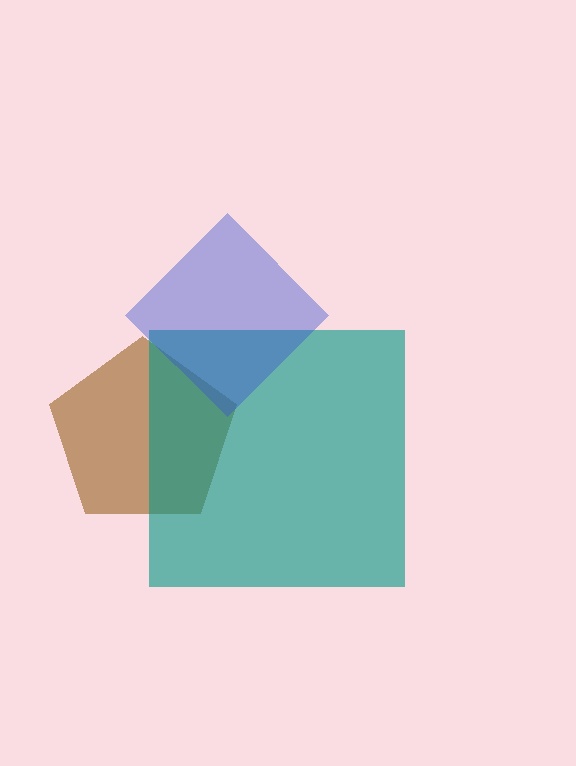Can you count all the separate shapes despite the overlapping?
Yes, there are 3 separate shapes.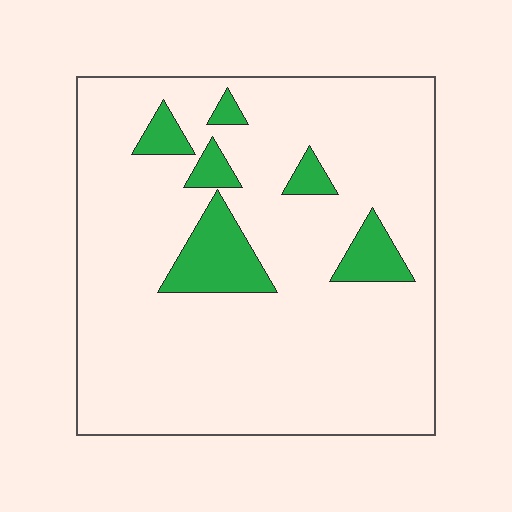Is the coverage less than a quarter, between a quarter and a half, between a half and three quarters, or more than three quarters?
Less than a quarter.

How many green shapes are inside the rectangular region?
6.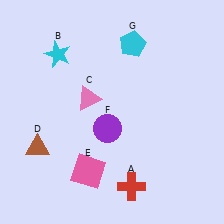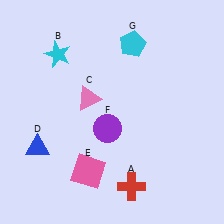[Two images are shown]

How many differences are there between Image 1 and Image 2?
There is 1 difference between the two images.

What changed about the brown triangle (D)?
In Image 1, D is brown. In Image 2, it changed to blue.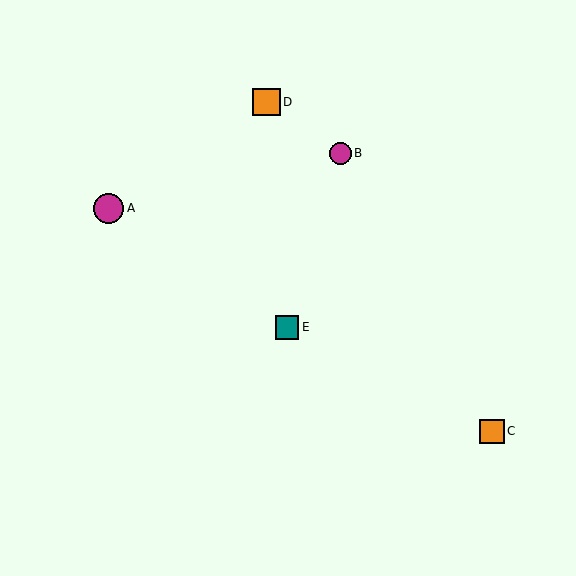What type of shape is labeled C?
Shape C is an orange square.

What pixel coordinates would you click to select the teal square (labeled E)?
Click at (287, 327) to select the teal square E.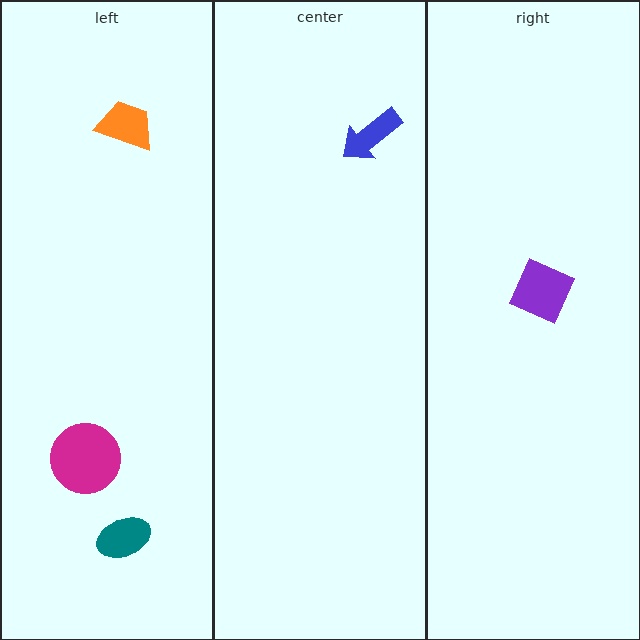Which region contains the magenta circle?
The left region.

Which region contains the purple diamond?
The right region.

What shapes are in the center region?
The blue arrow.